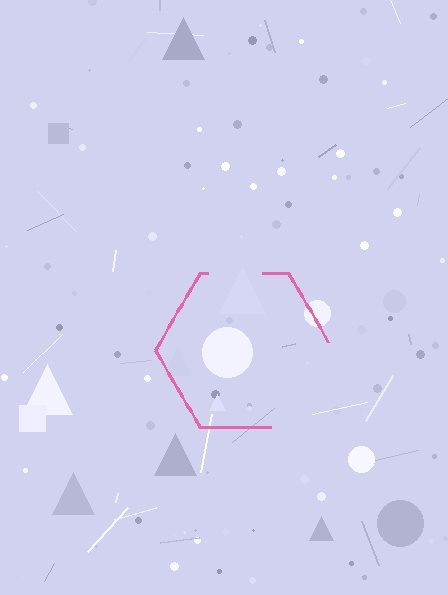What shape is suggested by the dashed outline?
The dashed outline suggests a hexagon.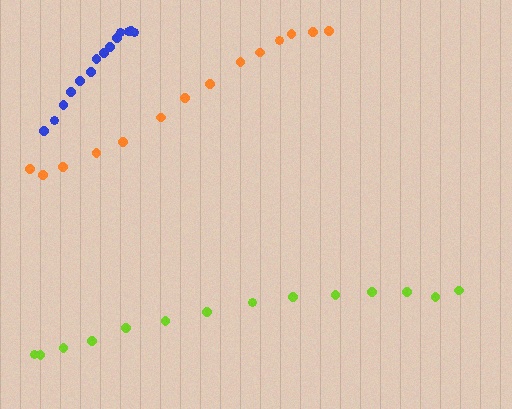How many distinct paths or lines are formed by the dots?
There are 3 distinct paths.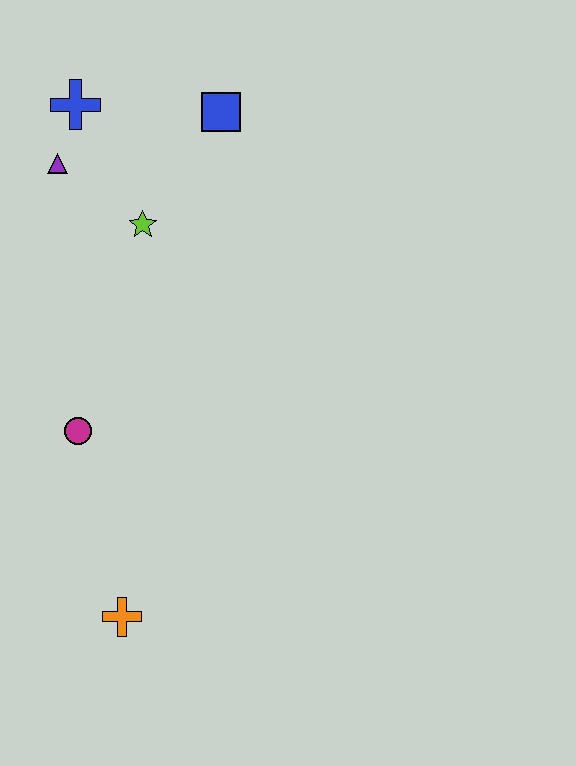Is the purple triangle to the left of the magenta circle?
Yes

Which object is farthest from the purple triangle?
The orange cross is farthest from the purple triangle.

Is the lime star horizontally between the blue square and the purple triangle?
Yes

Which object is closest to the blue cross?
The purple triangle is closest to the blue cross.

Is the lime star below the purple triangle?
Yes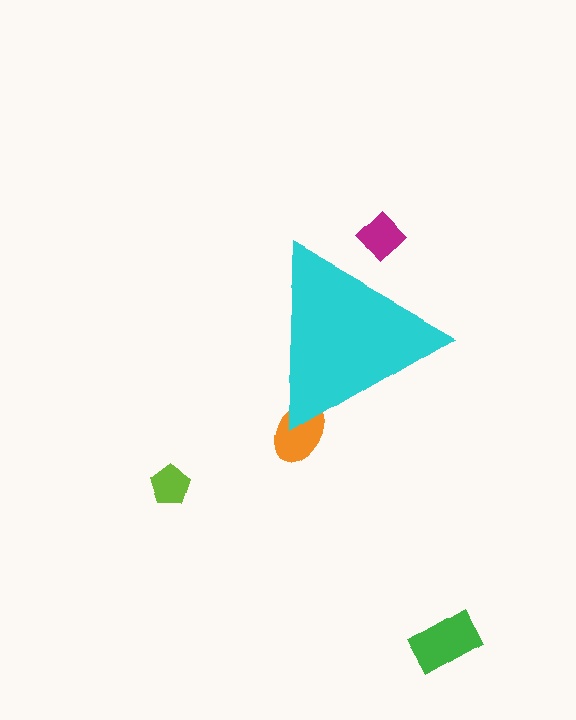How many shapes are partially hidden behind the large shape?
2 shapes are partially hidden.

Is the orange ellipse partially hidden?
Yes, the orange ellipse is partially hidden behind the cyan triangle.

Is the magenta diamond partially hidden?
Yes, the magenta diamond is partially hidden behind the cyan triangle.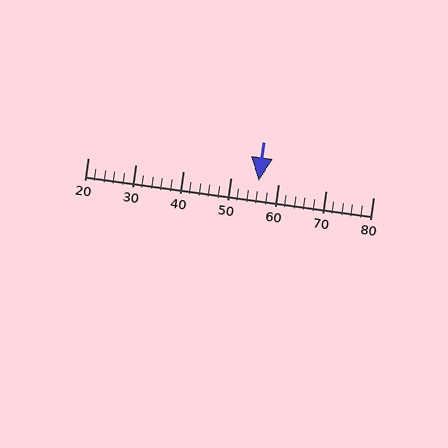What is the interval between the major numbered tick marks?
The major tick marks are spaced 10 units apart.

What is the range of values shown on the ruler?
The ruler shows values from 20 to 80.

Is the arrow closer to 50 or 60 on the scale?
The arrow is closer to 60.